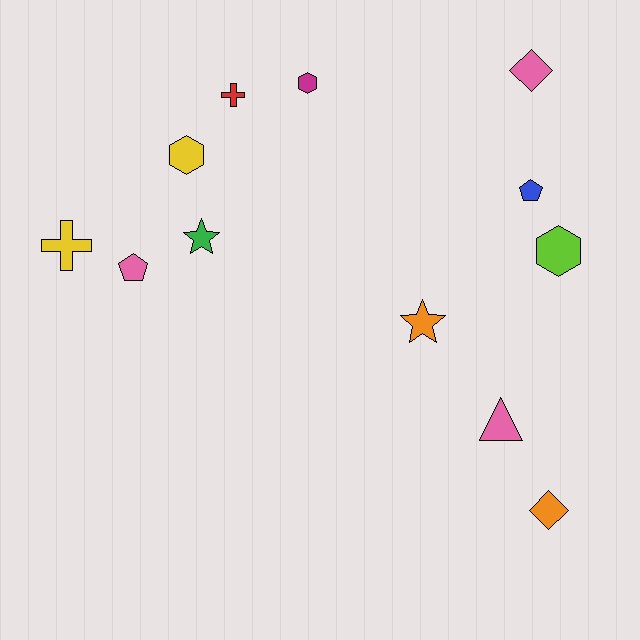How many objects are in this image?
There are 12 objects.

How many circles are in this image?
There are no circles.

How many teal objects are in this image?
There are no teal objects.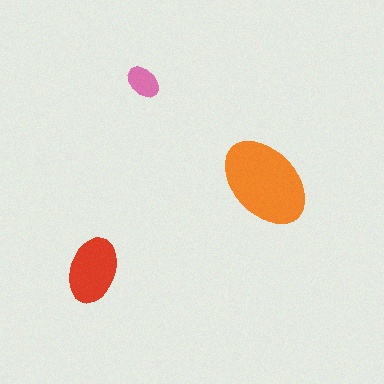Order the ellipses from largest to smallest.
the orange one, the red one, the pink one.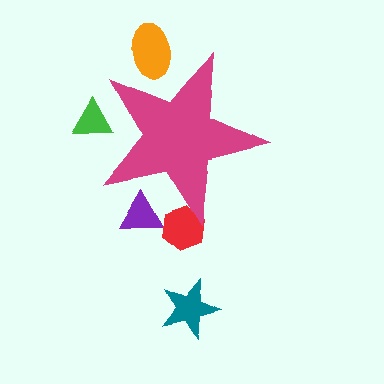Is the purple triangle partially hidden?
Yes, the purple triangle is partially hidden behind the magenta star.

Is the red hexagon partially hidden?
Yes, the red hexagon is partially hidden behind the magenta star.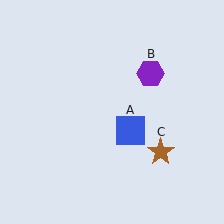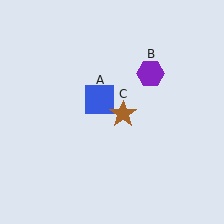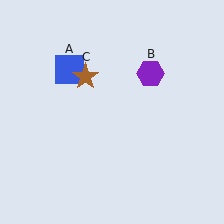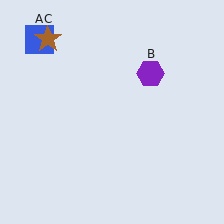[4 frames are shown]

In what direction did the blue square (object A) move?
The blue square (object A) moved up and to the left.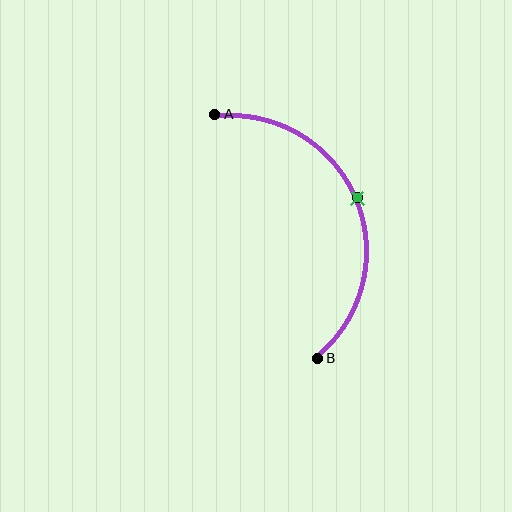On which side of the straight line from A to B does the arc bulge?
The arc bulges to the right of the straight line connecting A and B.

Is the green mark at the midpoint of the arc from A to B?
Yes. The green mark lies on the arc at equal arc-length from both A and B — it is the arc midpoint.